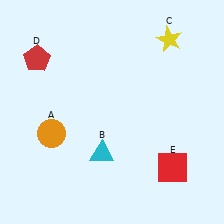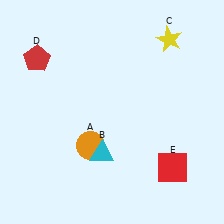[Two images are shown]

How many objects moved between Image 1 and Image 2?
1 object moved between the two images.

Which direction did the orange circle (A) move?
The orange circle (A) moved right.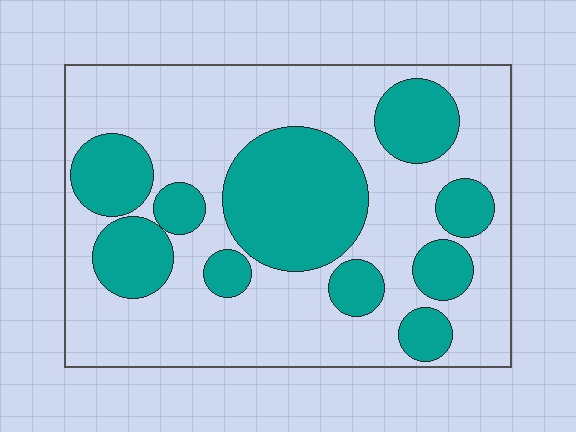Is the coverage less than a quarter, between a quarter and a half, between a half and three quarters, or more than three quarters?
Between a quarter and a half.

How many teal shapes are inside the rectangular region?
10.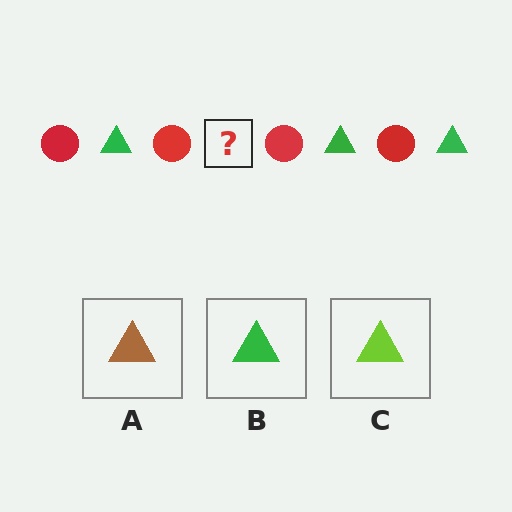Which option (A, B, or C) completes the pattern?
B.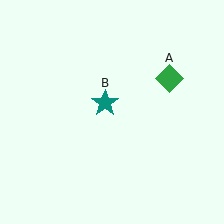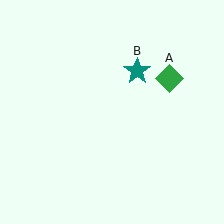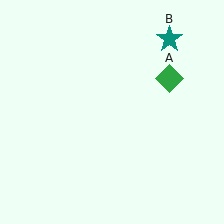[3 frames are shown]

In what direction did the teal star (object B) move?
The teal star (object B) moved up and to the right.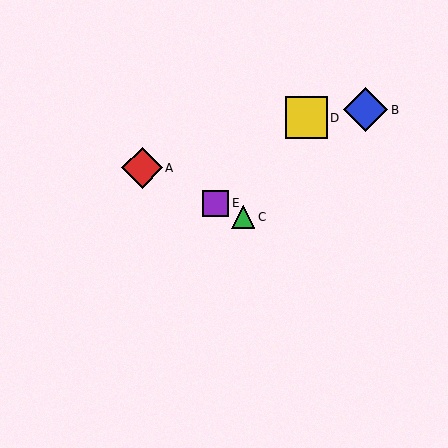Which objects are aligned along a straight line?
Objects A, C, E are aligned along a straight line.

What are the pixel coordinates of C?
Object C is at (243, 217).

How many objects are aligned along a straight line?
3 objects (A, C, E) are aligned along a straight line.